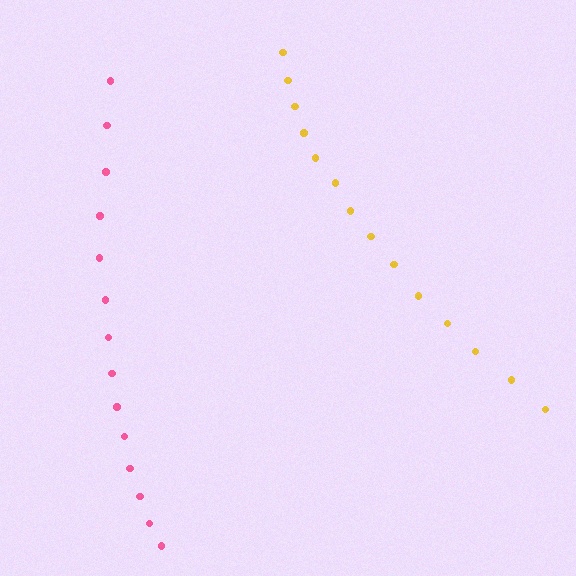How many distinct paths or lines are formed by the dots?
There are 2 distinct paths.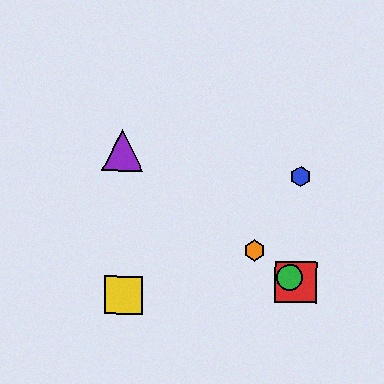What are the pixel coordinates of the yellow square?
The yellow square is at (123, 295).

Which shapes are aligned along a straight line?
The red square, the green circle, the purple triangle, the orange hexagon are aligned along a straight line.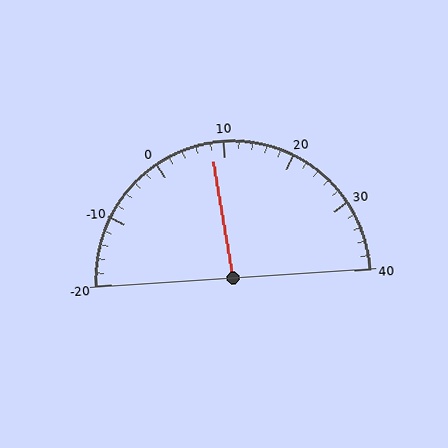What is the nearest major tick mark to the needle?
The nearest major tick mark is 10.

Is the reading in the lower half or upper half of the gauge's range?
The reading is in the lower half of the range (-20 to 40).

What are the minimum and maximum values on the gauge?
The gauge ranges from -20 to 40.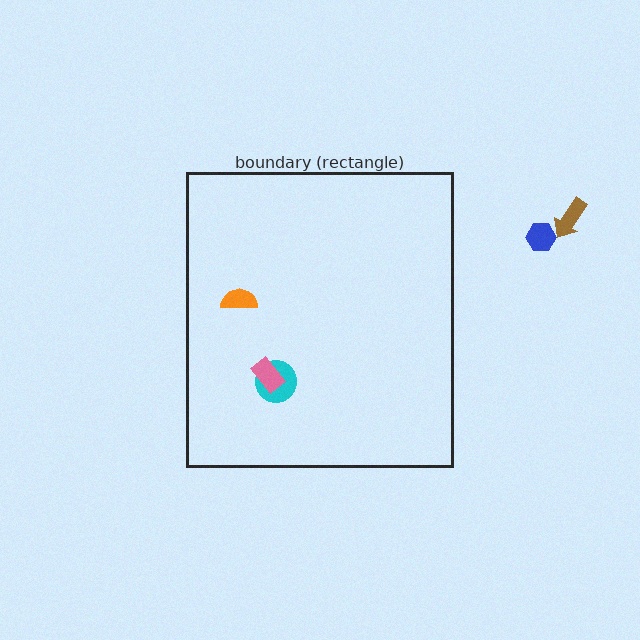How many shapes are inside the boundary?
3 inside, 2 outside.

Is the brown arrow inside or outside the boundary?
Outside.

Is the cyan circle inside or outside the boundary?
Inside.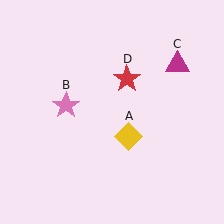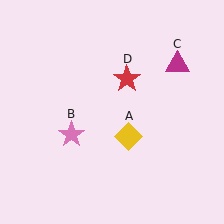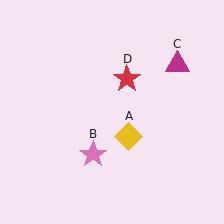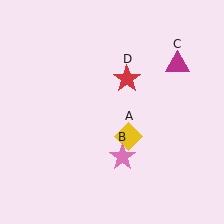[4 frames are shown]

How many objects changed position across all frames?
1 object changed position: pink star (object B).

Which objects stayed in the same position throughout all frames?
Yellow diamond (object A) and magenta triangle (object C) and red star (object D) remained stationary.